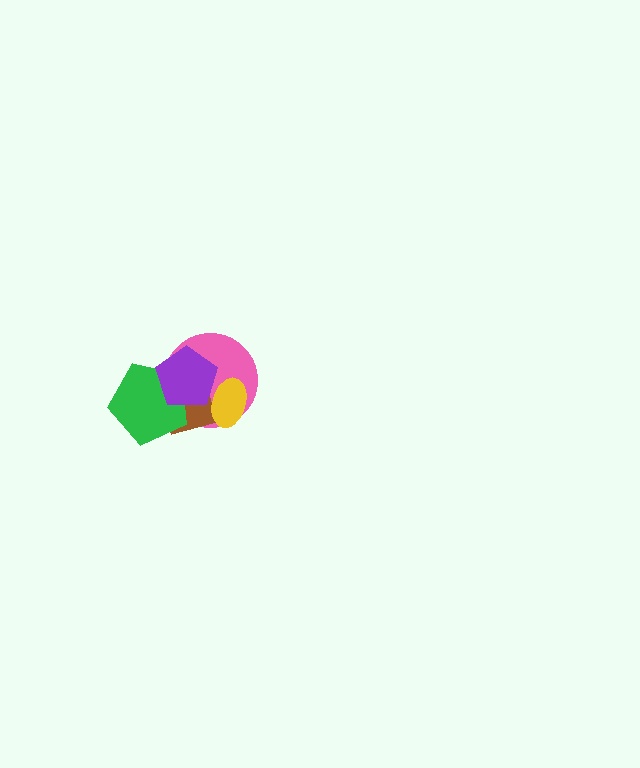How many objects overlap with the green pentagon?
3 objects overlap with the green pentagon.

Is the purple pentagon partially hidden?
No, no other shape covers it.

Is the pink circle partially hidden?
Yes, it is partially covered by another shape.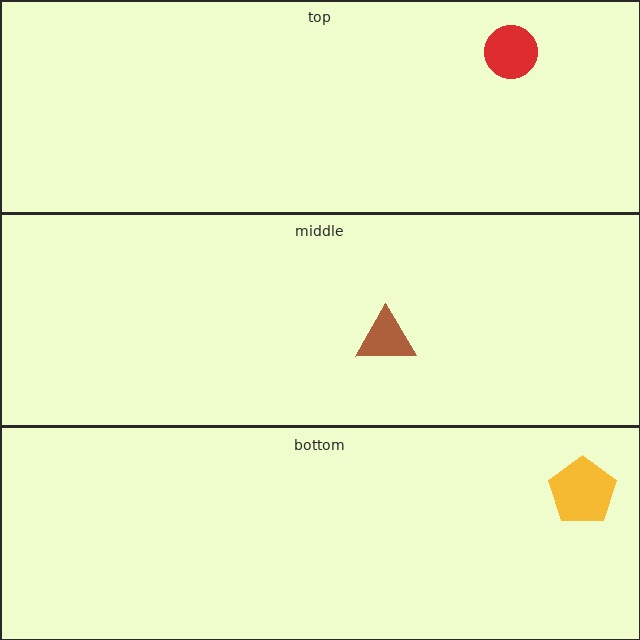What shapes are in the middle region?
The brown triangle.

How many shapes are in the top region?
1.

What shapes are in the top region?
The red circle.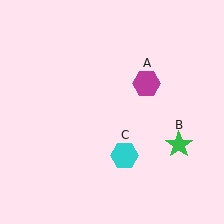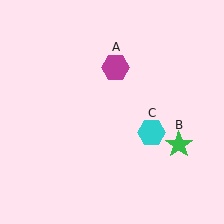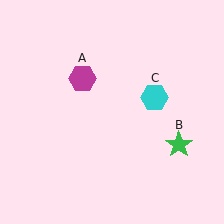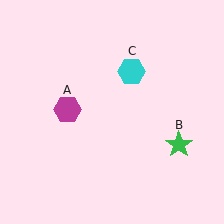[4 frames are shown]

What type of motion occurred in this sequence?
The magenta hexagon (object A), cyan hexagon (object C) rotated counterclockwise around the center of the scene.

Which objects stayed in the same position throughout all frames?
Green star (object B) remained stationary.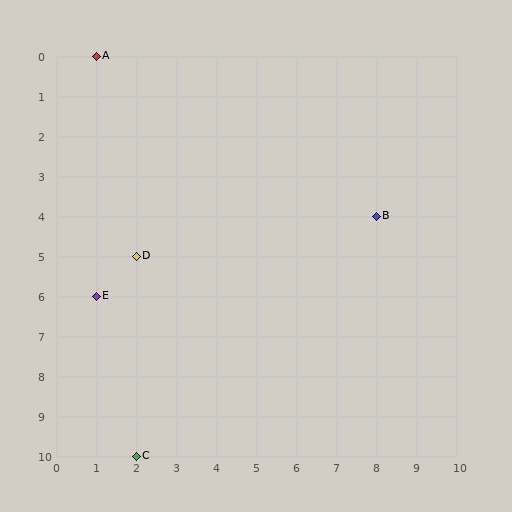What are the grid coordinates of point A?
Point A is at grid coordinates (1, 0).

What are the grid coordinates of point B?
Point B is at grid coordinates (8, 4).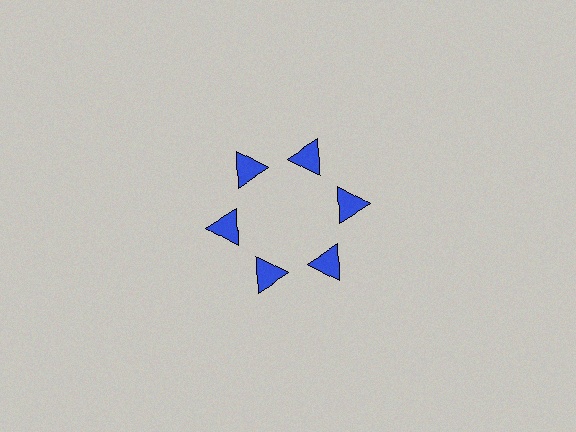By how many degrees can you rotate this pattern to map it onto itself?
The pattern maps onto itself every 60 degrees of rotation.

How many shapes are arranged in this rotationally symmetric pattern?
There are 6 shapes, arranged in 6 groups of 1.